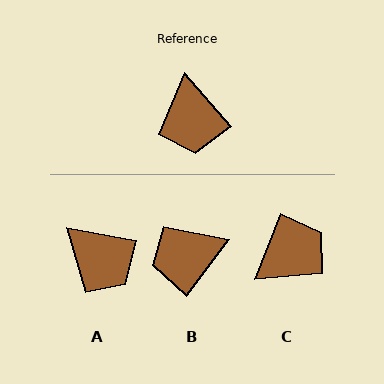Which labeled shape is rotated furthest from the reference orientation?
C, about 118 degrees away.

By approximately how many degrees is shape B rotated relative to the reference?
Approximately 78 degrees clockwise.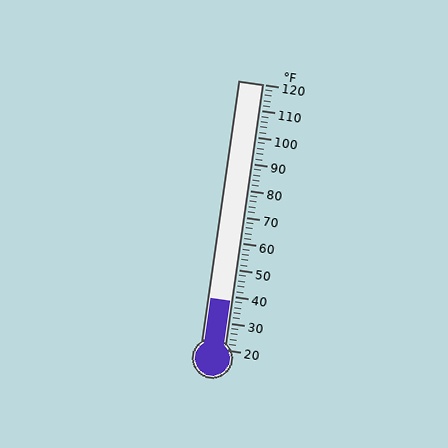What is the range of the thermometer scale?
The thermometer scale ranges from 20°F to 120°F.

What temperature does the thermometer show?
The thermometer shows approximately 38°F.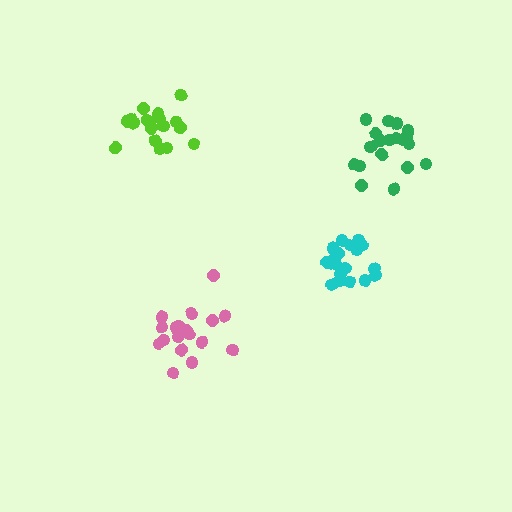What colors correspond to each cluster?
The clusters are colored: green, lime, cyan, pink.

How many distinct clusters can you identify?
There are 4 distinct clusters.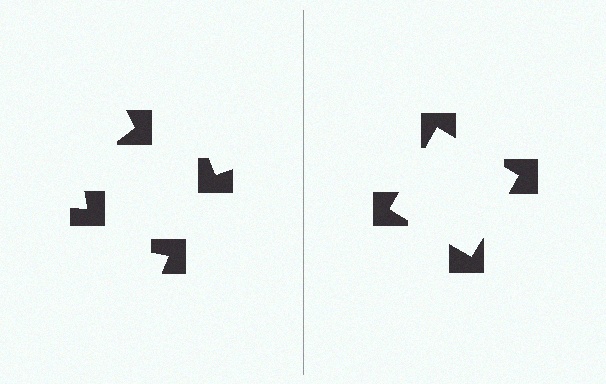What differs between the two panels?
The notched squares are positioned identically on both sides; only the wedge orientations differ. On the right they align to a square; on the left they are misaligned.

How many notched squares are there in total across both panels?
8 — 4 on each side.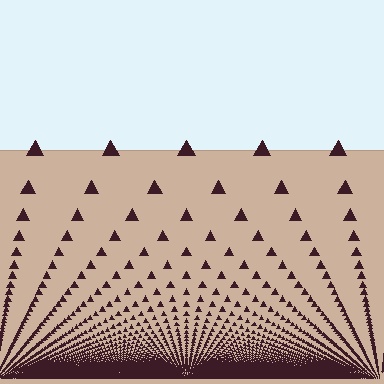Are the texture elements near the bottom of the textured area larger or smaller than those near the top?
Smaller. The gradient is inverted — elements near the bottom are smaller and denser.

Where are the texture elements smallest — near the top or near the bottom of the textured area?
Near the bottom.